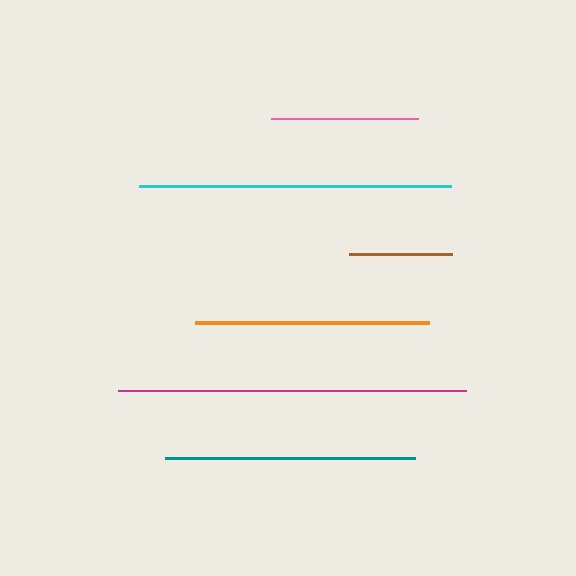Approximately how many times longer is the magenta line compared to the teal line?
The magenta line is approximately 1.4 times the length of the teal line.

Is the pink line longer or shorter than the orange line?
The orange line is longer than the pink line.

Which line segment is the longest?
The magenta line is the longest at approximately 349 pixels.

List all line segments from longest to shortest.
From longest to shortest: magenta, cyan, teal, orange, pink, brown.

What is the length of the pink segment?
The pink segment is approximately 146 pixels long.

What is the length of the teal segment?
The teal segment is approximately 251 pixels long.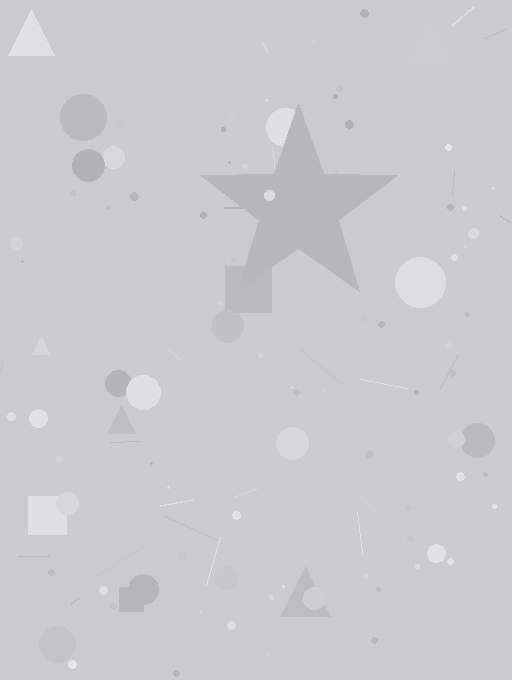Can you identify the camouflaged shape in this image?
The camouflaged shape is a star.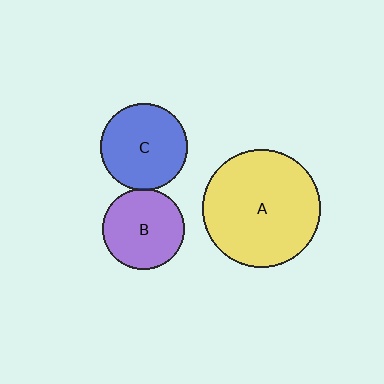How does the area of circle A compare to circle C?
Approximately 1.9 times.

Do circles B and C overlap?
Yes.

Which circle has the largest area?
Circle A (yellow).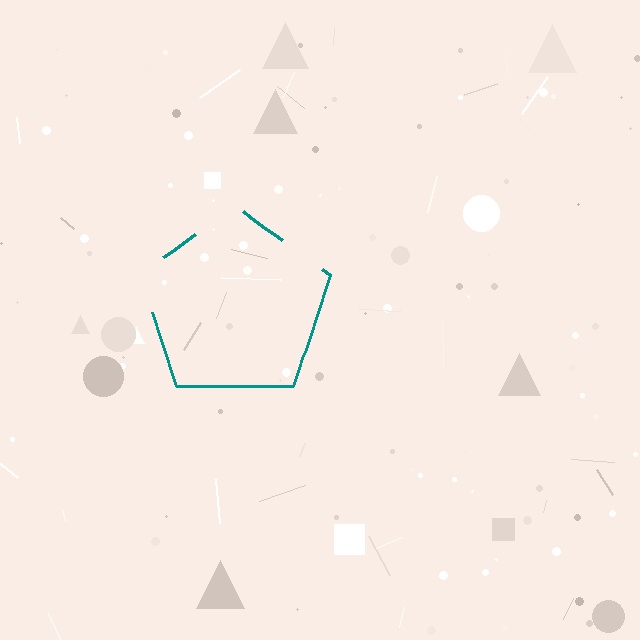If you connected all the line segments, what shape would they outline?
They would outline a pentagon.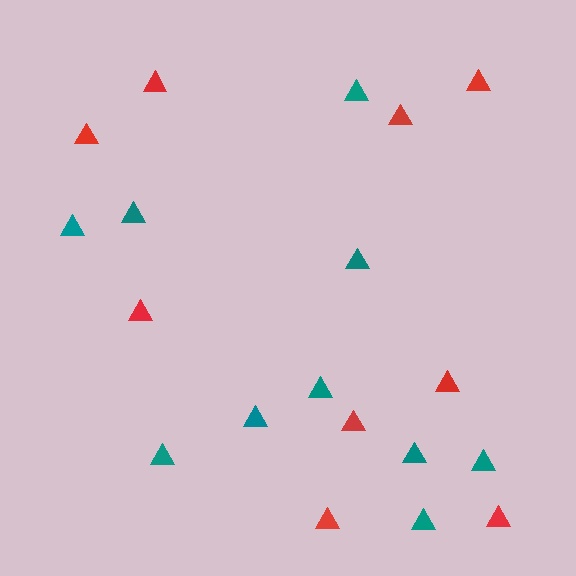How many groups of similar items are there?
There are 2 groups: one group of teal triangles (10) and one group of red triangles (9).